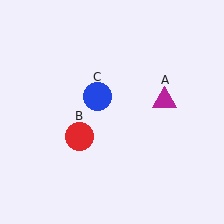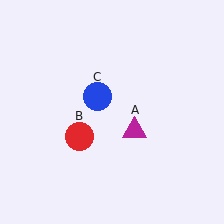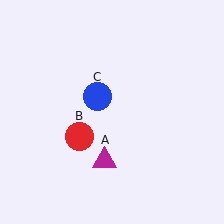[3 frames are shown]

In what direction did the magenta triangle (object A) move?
The magenta triangle (object A) moved down and to the left.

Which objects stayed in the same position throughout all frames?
Red circle (object B) and blue circle (object C) remained stationary.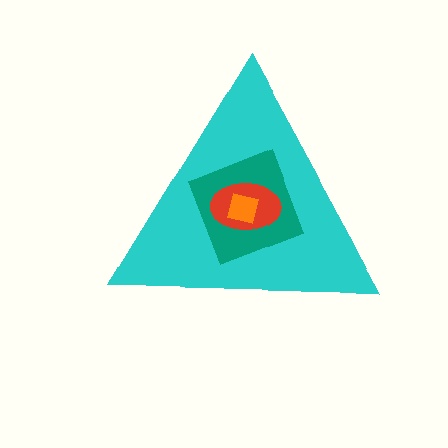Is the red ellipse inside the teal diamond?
Yes.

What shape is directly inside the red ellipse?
The orange square.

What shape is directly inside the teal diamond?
The red ellipse.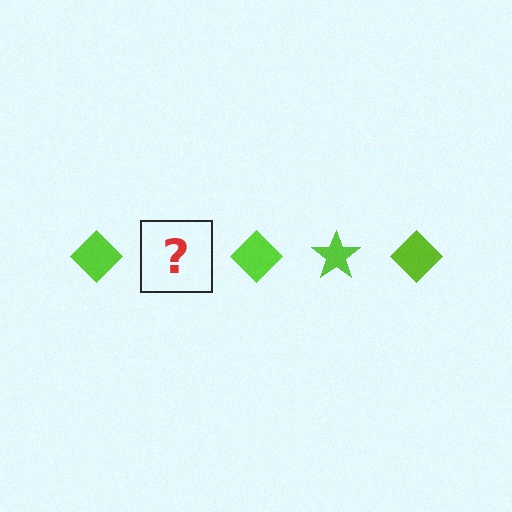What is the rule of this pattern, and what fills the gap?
The rule is that the pattern cycles through diamond, star shapes in lime. The gap should be filled with a lime star.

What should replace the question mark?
The question mark should be replaced with a lime star.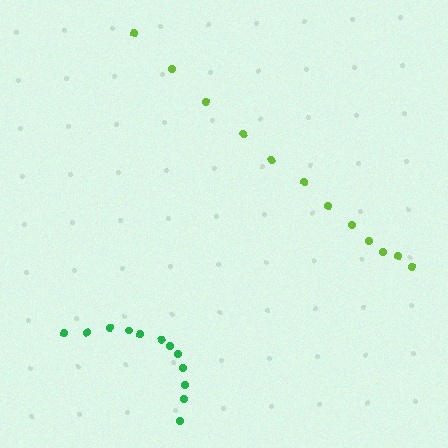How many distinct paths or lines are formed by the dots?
There are 2 distinct paths.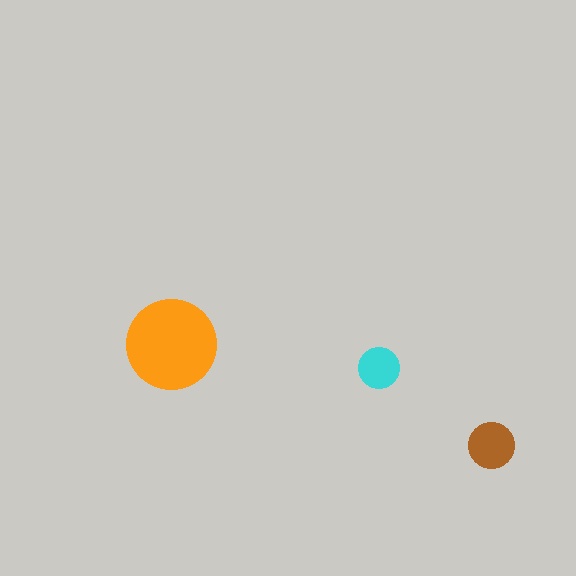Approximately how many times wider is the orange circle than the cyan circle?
About 2 times wider.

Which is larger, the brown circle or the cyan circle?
The brown one.